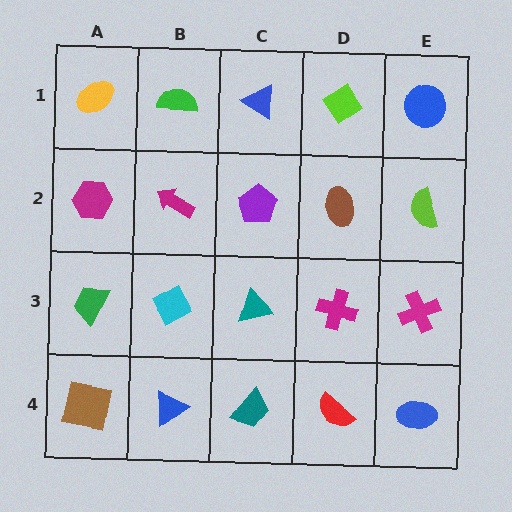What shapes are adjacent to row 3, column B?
A magenta arrow (row 2, column B), a blue triangle (row 4, column B), a green trapezoid (row 3, column A), a teal triangle (row 3, column C).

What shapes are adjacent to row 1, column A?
A magenta hexagon (row 2, column A), a green semicircle (row 1, column B).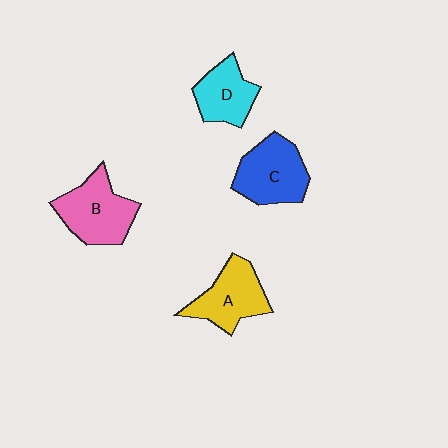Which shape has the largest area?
Shape B (pink).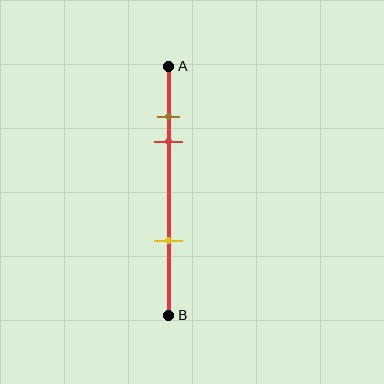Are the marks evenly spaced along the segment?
No, the marks are not evenly spaced.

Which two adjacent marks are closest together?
The brown and red marks are the closest adjacent pair.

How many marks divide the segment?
There are 3 marks dividing the segment.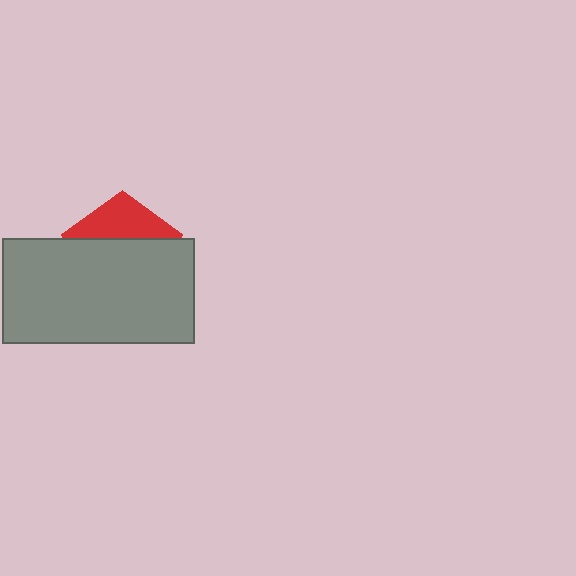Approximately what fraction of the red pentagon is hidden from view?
Roughly 68% of the red pentagon is hidden behind the gray rectangle.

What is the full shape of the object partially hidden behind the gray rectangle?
The partially hidden object is a red pentagon.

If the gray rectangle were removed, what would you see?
You would see the complete red pentagon.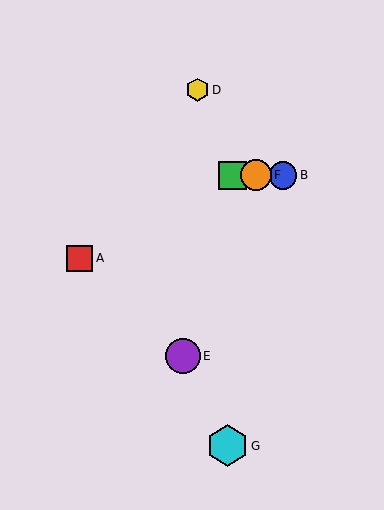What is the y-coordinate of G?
Object G is at y≈446.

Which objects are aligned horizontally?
Objects B, C, F are aligned horizontally.